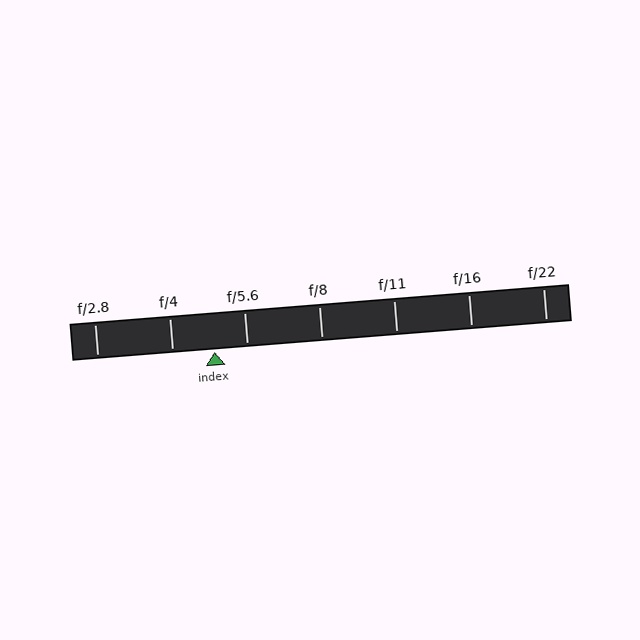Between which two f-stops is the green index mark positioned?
The index mark is between f/4 and f/5.6.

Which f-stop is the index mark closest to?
The index mark is closest to f/5.6.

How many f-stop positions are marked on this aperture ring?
There are 7 f-stop positions marked.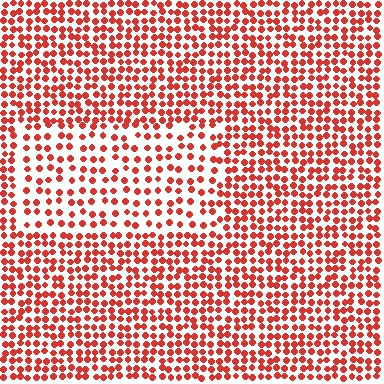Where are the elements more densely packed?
The elements are more densely packed outside the rectangle boundary.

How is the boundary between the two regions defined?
The boundary is defined by a change in element density (approximately 1.7x ratio). All elements are the same color, size, and shape.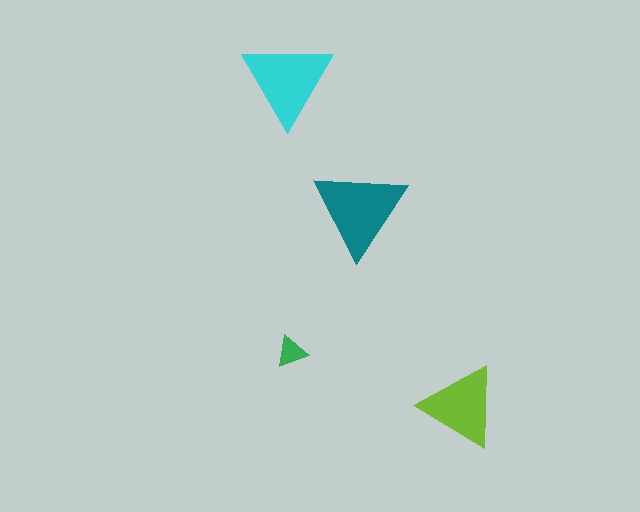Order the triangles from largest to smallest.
the teal one, the cyan one, the lime one, the green one.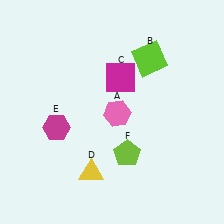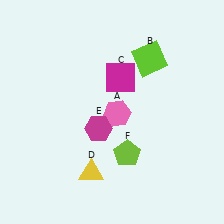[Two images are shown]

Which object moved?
The magenta hexagon (E) moved right.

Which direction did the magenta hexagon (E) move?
The magenta hexagon (E) moved right.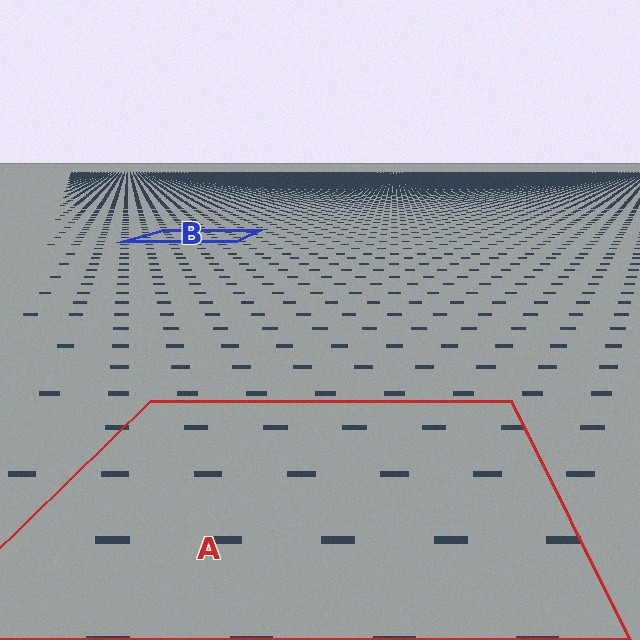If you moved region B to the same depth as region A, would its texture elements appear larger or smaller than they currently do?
They would appear larger. At a closer depth, the same texture elements are projected at a bigger on-screen size.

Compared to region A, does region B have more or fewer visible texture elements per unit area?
Region B has more texture elements per unit area — they are packed more densely because it is farther away.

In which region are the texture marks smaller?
The texture marks are smaller in region B, because it is farther away.